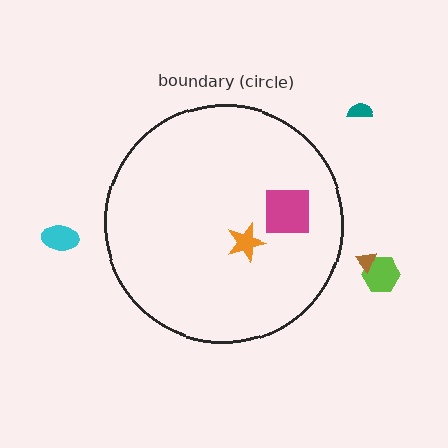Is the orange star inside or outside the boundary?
Inside.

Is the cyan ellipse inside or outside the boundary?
Outside.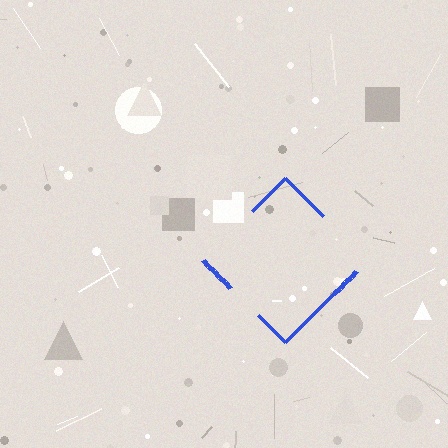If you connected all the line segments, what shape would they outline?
They would outline a diamond.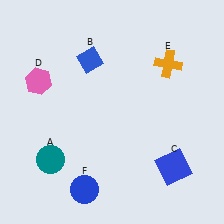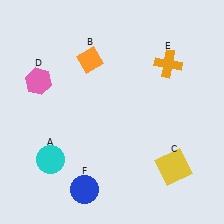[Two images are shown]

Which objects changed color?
A changed from teal to cyan. B changed from blue to orange. C changed from blue to yellow.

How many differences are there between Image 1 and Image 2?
There are 3 differences between the two images.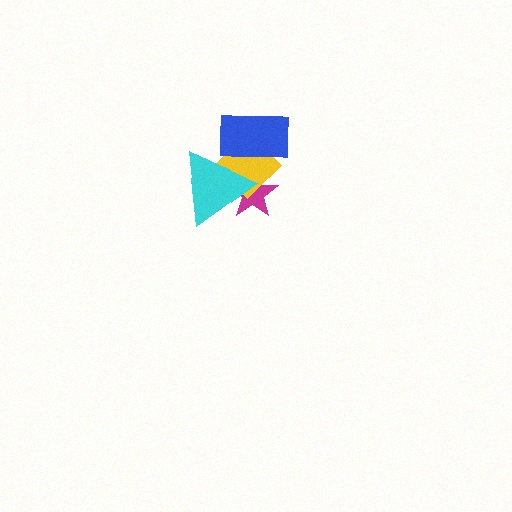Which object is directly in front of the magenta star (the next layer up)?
The yellow diamond is directly in front of the magenta star.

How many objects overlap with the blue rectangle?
2 objects overlap with the blue rectangle.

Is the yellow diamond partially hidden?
Yes, it is partially covered by another shape.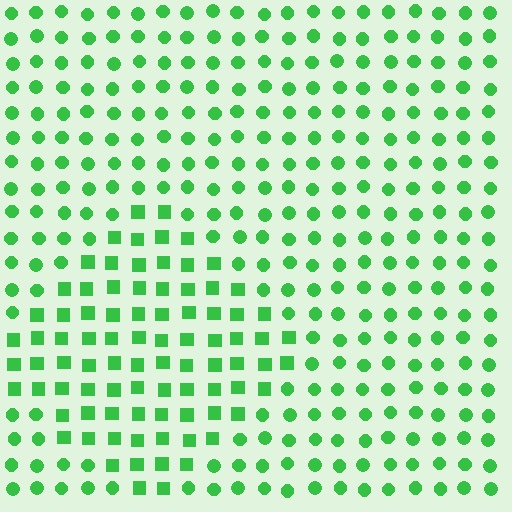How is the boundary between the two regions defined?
The boundary is defined by a change in element shape: squares inside vs. circles outside. All elements share the same color and spacing.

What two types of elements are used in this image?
The image uses squares inside the diamond region and circles outside it.